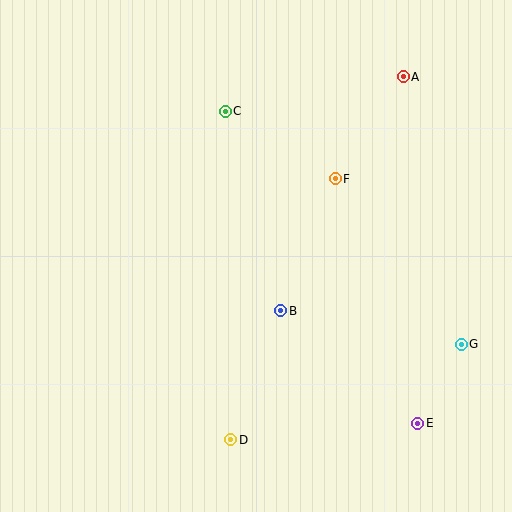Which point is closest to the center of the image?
Point B at (281, 311) is closest to the center.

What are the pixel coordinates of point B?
Point B is at (281, 311).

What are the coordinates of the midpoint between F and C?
The midpoint between F and C is at (280, 145).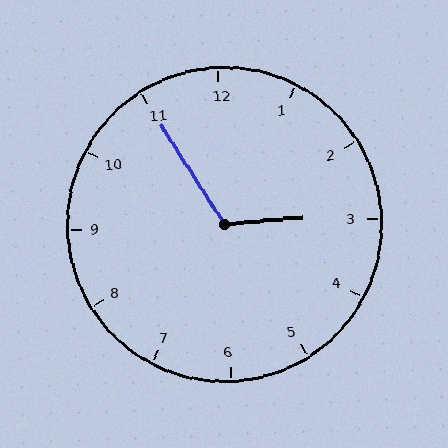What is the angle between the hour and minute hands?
Approximately 118 degrees.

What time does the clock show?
2:55.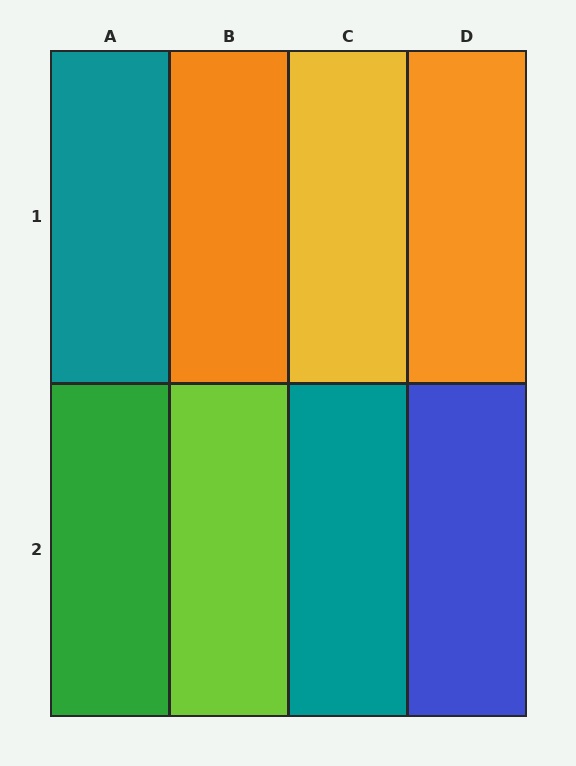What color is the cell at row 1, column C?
Yellow.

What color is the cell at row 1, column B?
Orange.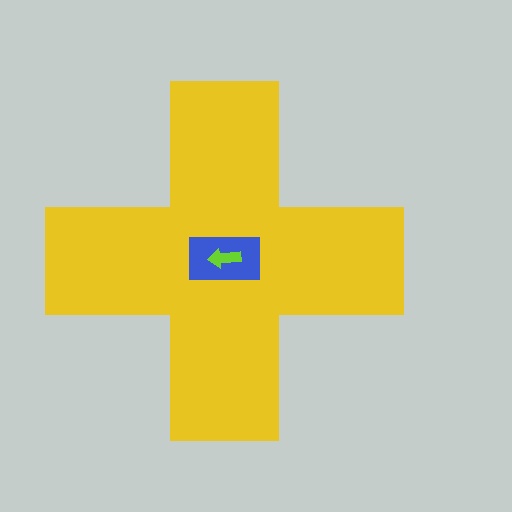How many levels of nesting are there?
3.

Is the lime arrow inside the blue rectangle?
Yes.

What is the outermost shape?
The yellow cross.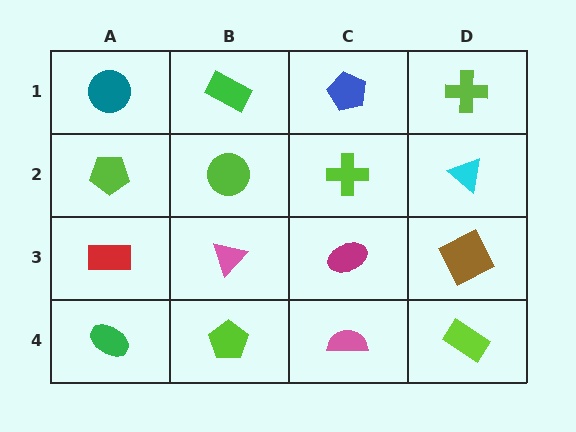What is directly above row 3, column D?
A cyan triangle.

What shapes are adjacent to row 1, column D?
A cyan triangle (row 2, column D), a blue pentagon (row 1, column C).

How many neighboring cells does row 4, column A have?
2.